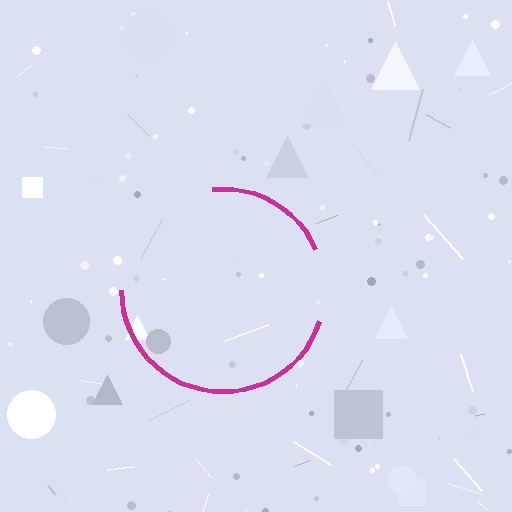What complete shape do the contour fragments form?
The contour fragments form a circle.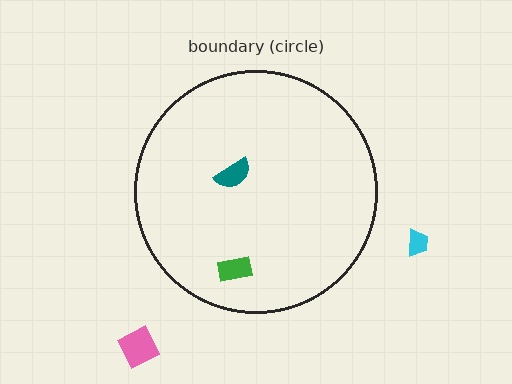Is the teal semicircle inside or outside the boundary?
Inside.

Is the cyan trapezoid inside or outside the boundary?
Outside.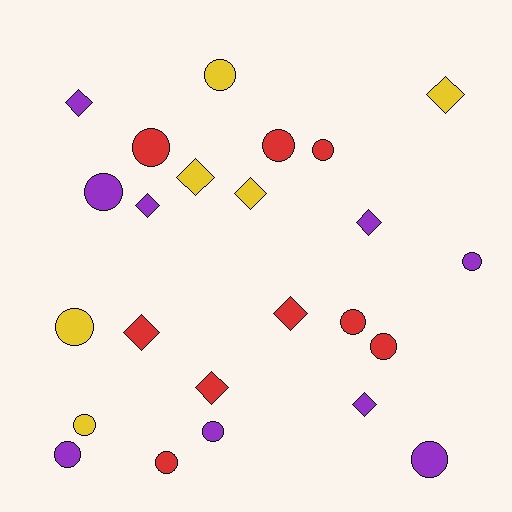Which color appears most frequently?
Red, with 9 objects.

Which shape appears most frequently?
Circle, with 14 objects.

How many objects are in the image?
There are 24 objects.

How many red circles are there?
There are 6 red circles.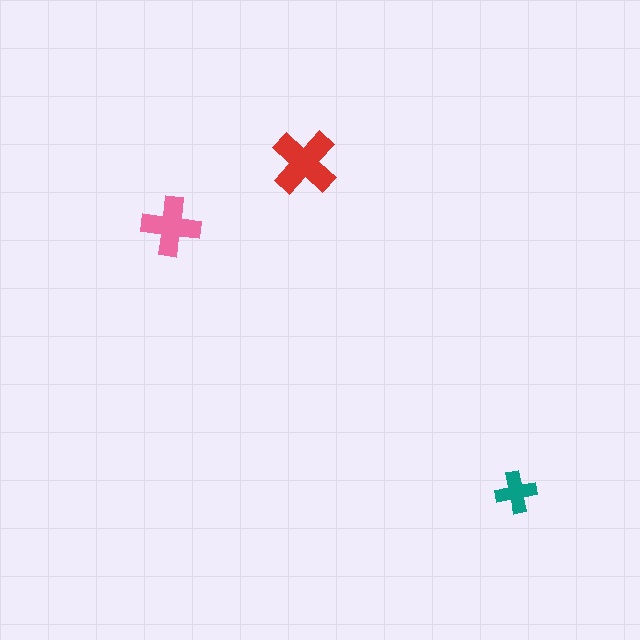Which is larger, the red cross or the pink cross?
The red one.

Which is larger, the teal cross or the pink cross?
The pink one.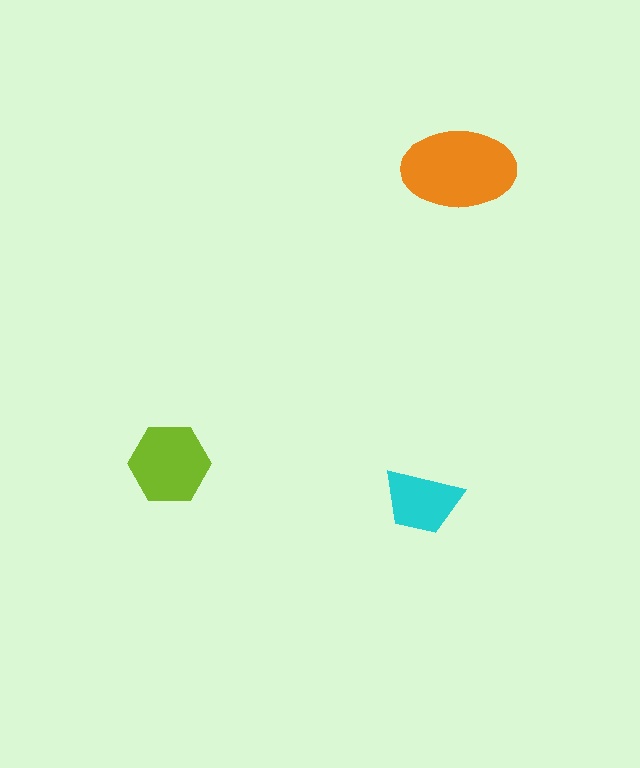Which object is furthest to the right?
The orange ellipse is rightmost.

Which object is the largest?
The orange ellipse.